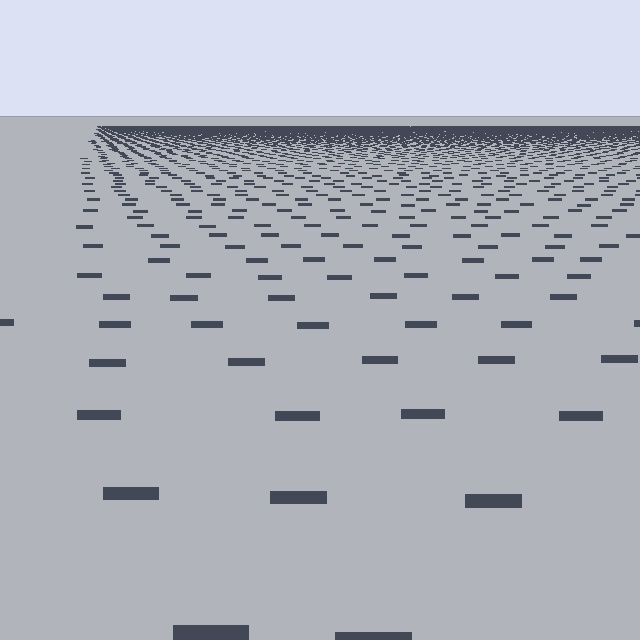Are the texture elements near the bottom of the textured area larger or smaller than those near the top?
Larger. Near the bottom, elements are closer to the viewer and appear at a bigger on-screen size.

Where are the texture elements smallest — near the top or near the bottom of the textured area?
Near the top.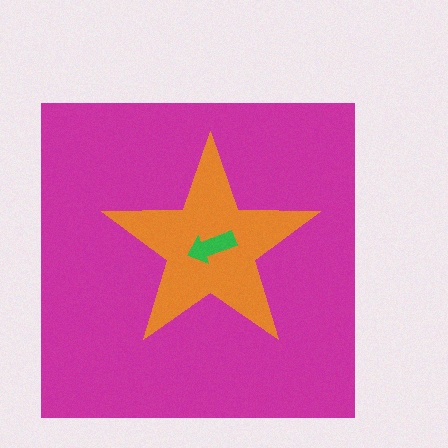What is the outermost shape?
The magenta square.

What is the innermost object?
The green arrow.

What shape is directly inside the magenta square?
The orange star.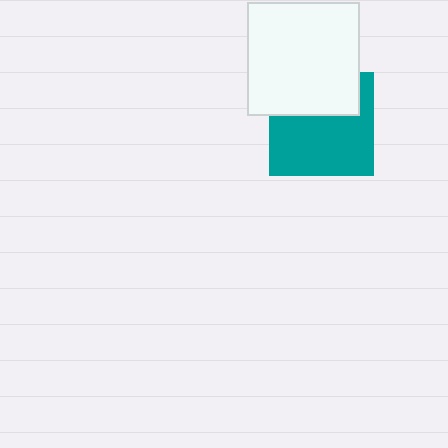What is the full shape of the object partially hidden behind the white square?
The partially hidden object is a teal square.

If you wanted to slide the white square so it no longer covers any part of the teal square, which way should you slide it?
Slide it up — that is the most direct way to separate the two shapes.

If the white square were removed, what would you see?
You would see the complete teal square.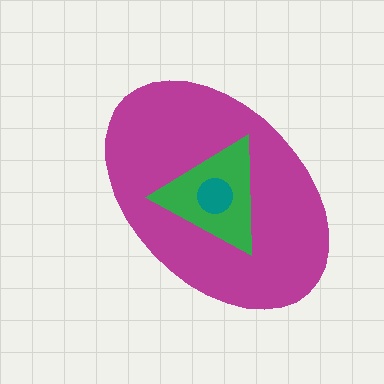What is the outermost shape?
The magenta ellipse.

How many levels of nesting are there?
3.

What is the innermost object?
The teal circle.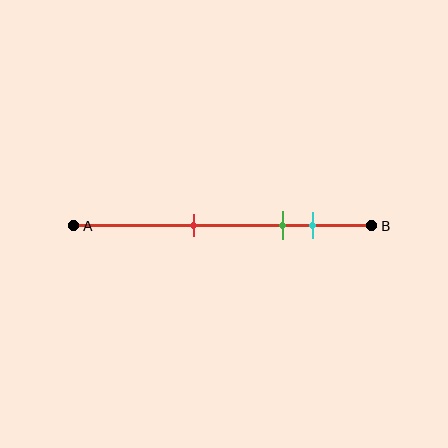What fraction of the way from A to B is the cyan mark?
The cyan mark is approximately 80% (0.8) of the way from A to B.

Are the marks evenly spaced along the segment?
No, the marks are not evenly spaced.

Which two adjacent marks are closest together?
The green and cyan marks are the closest adjacent pair.